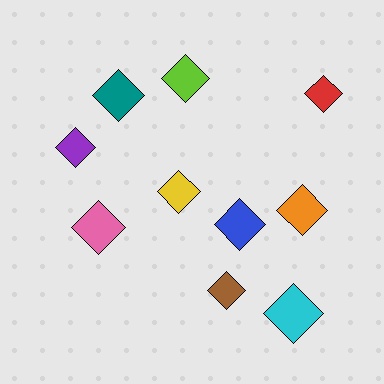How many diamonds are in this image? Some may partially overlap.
There are 10 diamonds.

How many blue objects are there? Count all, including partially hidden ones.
There is 1 blue object.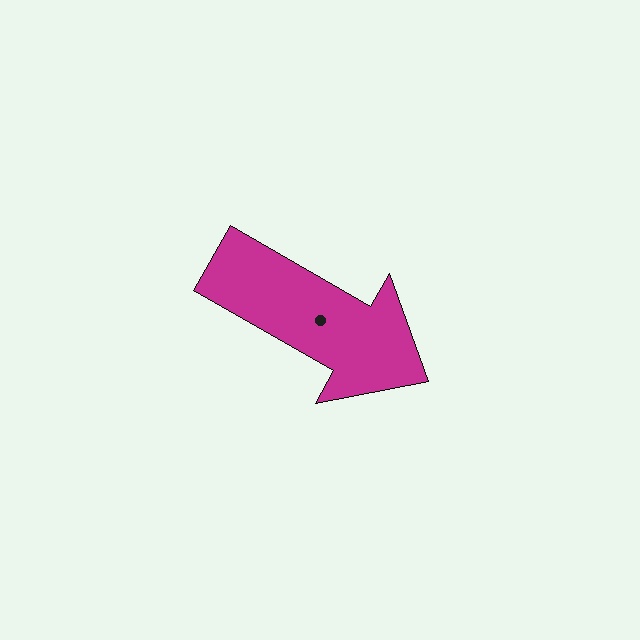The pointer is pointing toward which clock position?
Roughly 4 o'clock.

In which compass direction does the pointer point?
Southeast.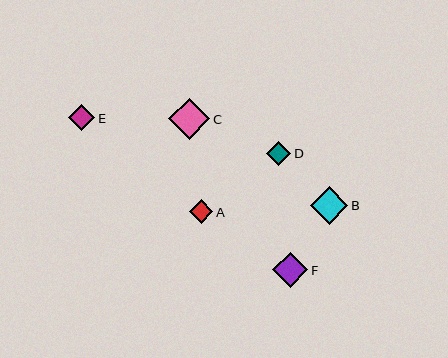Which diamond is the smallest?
Diamond D is the smallest with a size of approximately 24 pixels.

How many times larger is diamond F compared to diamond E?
Diamond F is approximately 1.3 times the size of diamond E.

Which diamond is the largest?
Diamond C is the largest with a size of approximately 41 pixels.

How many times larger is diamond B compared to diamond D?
Diamond B is approximately 1.6 times the size of diamond D.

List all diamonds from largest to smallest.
From largest to smallest: C, B, F, E, A, D.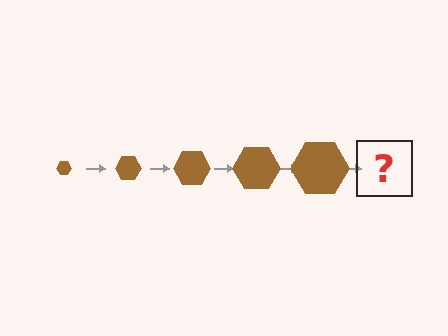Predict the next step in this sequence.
The next step is a brown hexagon, larger than the previous one.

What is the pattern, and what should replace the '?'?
The pattern is that the hexagon gets progressively larger each step. The '?' should be a brown hexagon, larger than the previous one.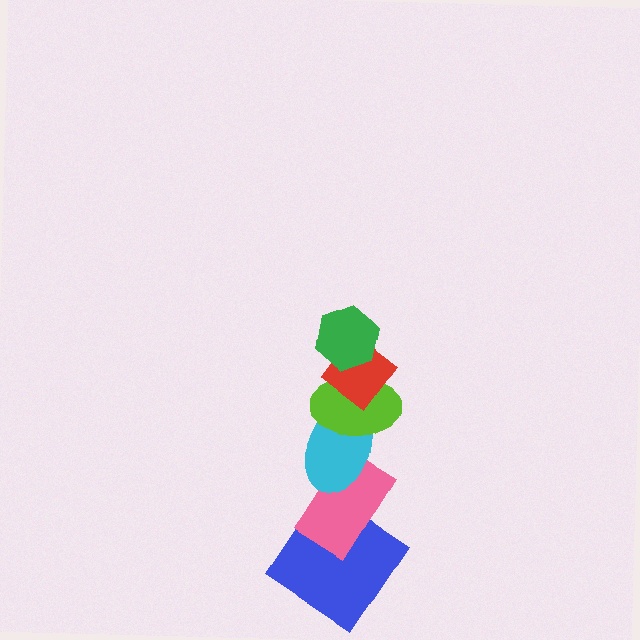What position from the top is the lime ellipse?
The lime ellipse is 3rd from the top.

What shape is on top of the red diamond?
The green hexagon is on top of the red diamond.